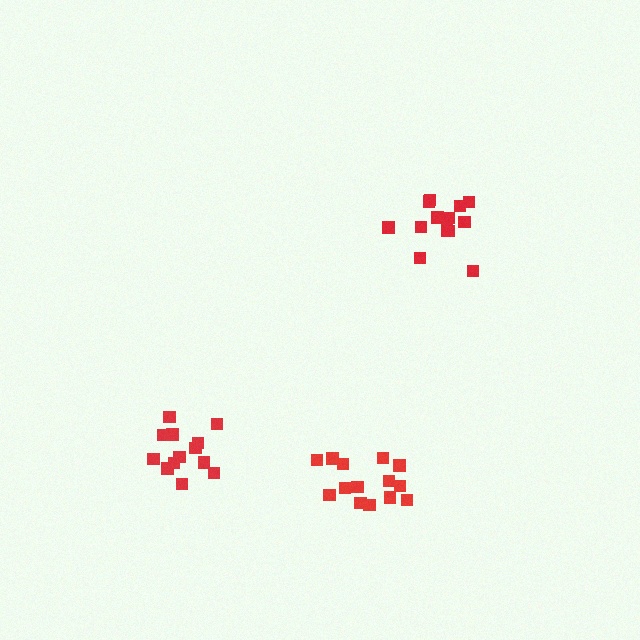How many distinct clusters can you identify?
There are 3 distinct clusters.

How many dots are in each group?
Group 1: 13 dots, Group 2: 14 dots, Group 3: 13 dots (40 total).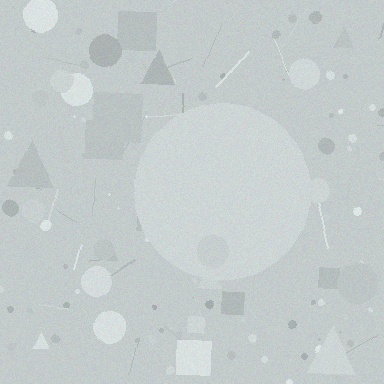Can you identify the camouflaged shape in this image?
The camouflaged shape is a circle.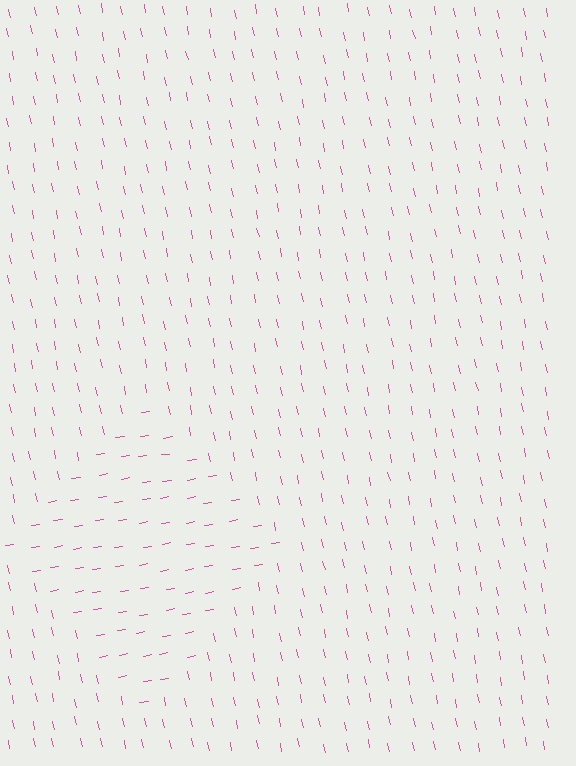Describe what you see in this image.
The image is filled with small pink line segments. A diamond region in the image has lines oriented differently from the surrounding lines, creating a visible texture boundary.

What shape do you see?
I see a diamond.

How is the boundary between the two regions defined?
The boundary is defined purely by a change in line orientation (approximately 87 degrees difference). All lines are the same color and thickness.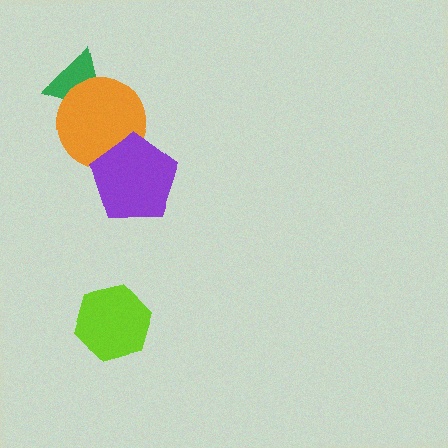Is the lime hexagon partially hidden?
No, no other shape covers it.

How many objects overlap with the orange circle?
2 objects overlap with the orange circle.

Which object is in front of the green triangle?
The orange circle is in front of the green triangle.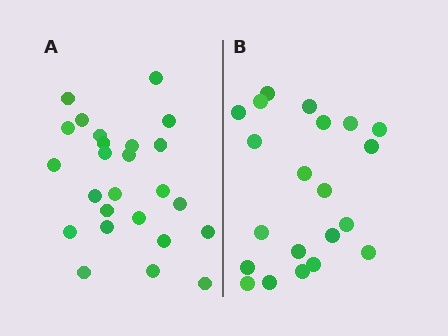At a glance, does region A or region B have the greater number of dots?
Region A (the left region) has more dots.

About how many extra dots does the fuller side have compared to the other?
Region A has about 4 more dots than region B.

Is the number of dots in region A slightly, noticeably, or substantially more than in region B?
Region A has only slightly more — the two regions are fairly close. The ratio is roughly 1.2 to 1.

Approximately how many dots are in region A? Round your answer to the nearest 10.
About 20 dots. (The exact count is 25, which rounds to 20.)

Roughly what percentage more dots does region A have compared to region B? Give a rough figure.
About 20% more.